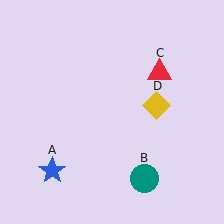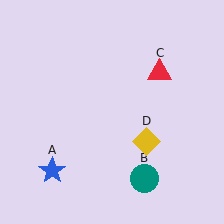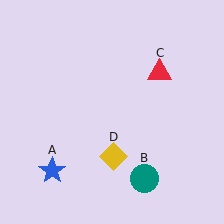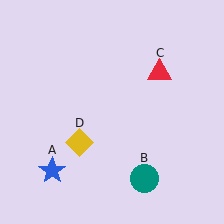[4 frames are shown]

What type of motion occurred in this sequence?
The yellow diamond (object D) rotated clockwise around the center of the scene.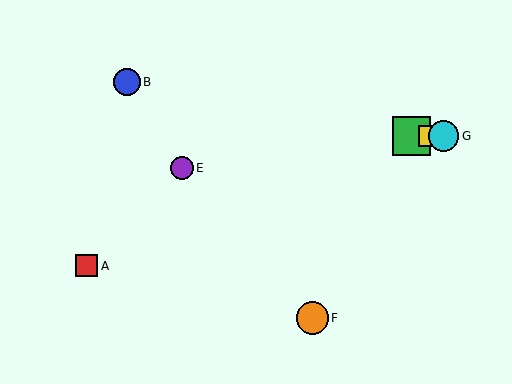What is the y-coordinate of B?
Object B is at y≈82.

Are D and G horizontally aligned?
Yes, both are at y≈136.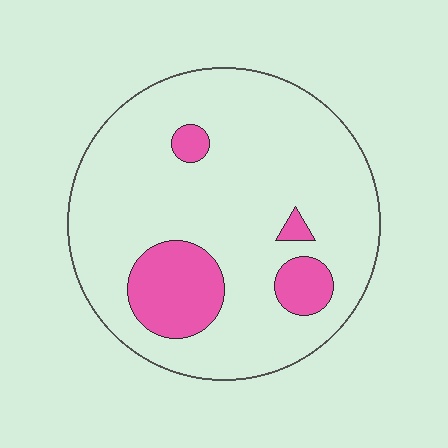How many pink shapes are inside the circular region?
4.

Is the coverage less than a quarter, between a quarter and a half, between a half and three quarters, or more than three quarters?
Less than a quarter.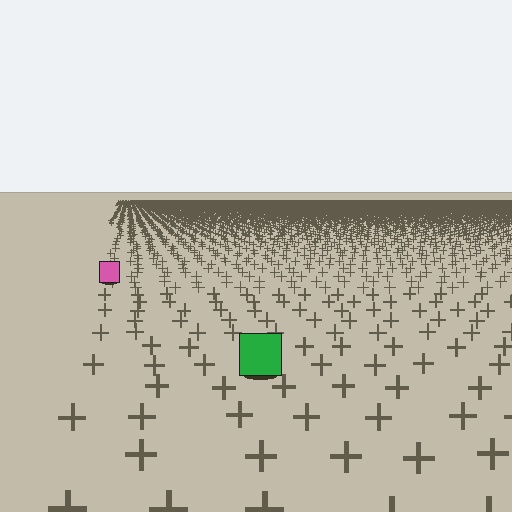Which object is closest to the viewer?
The green square is closest. The texture marks near it are larger and more spread out.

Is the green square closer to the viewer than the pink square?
Yes. The green square is closer — you can tell from the texture gradient: the ground texture is coarser near it.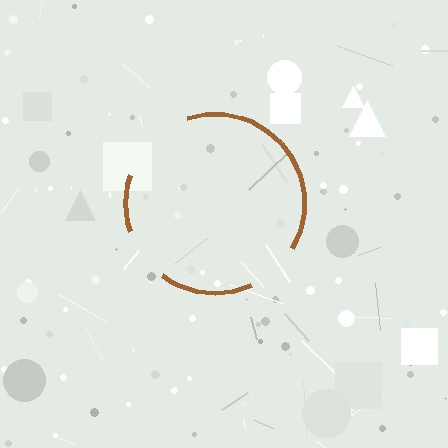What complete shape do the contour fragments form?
The contour fragments form a circle.